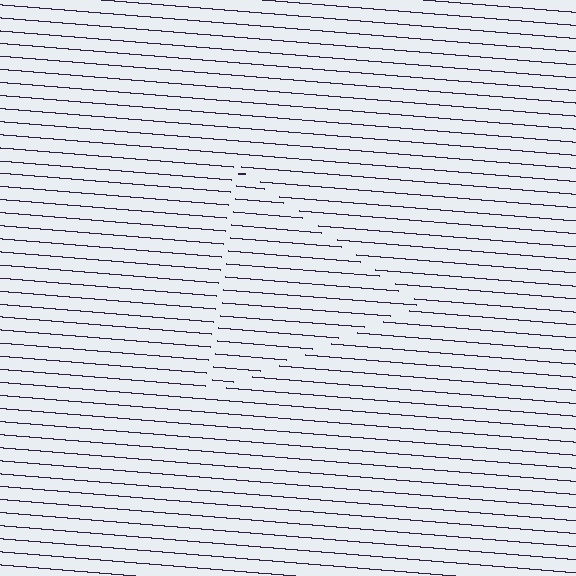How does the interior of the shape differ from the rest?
The interior of the shape contains the same grating, shifted by half a period — the contour is defined by the phase discontinuity where line-ends from the inner and outer gratings abut.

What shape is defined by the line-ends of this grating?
An illusory triangle. The interior of the shape contains the same grating, shifted by half a period — the contour is defined by the phase discontinuity where line-ends from the inner and outer gratings abut.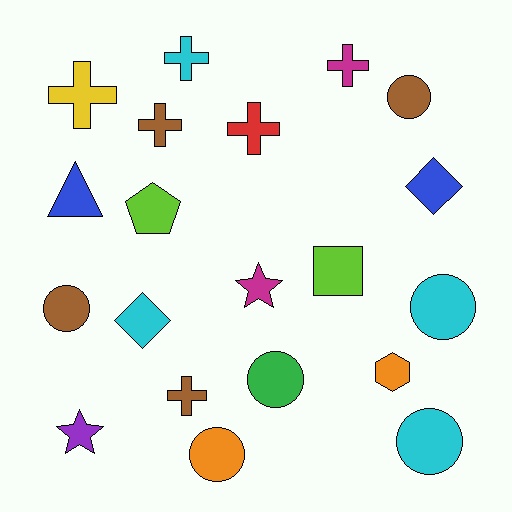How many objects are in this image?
There are 20 objects.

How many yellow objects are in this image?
There is 1 yellow object.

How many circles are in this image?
There are 6 circles.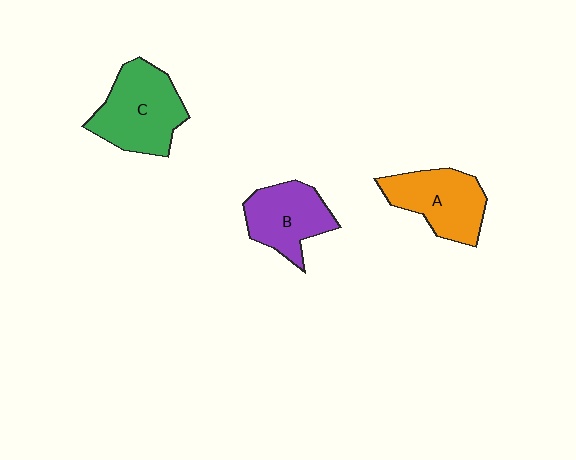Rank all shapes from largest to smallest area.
From largest to smallest: C (green), A (orange), B (purple).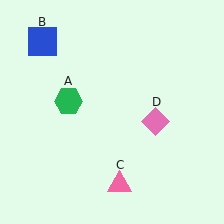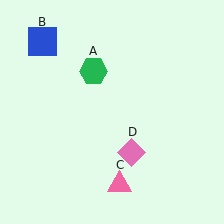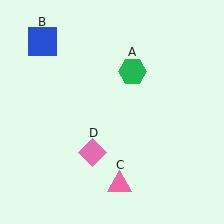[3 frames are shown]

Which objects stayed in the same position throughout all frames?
Blue square (object B) and pink triangle (object C) remained stationary.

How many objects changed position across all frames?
2 objects changed position: green hexagon (object A), pink diamond (object D).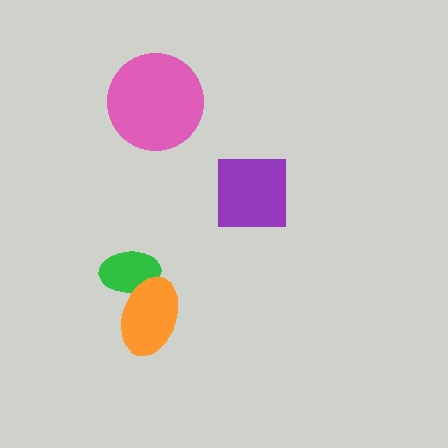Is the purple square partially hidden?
No, no other shape covers it.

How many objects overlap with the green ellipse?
1 object overlaps with the green ellipse.